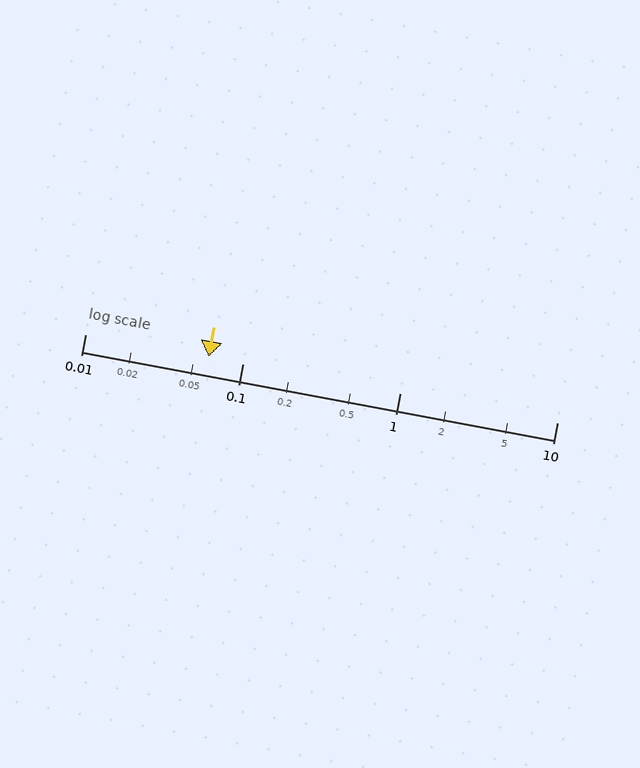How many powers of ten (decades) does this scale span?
The scale spans 3 decades, from 0.01 to 10.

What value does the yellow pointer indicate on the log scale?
The pointer indicates approximately 0.061.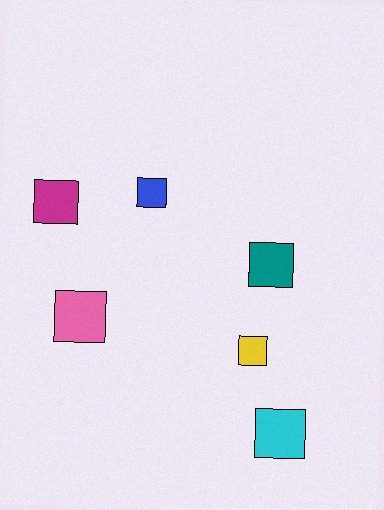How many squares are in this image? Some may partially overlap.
There are 6 squares.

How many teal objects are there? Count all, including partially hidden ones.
There is 1 teal object.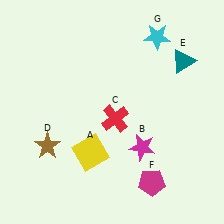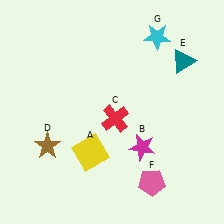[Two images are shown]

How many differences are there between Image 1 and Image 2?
There is 1 difference between the two images.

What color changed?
The pentagon (F) changed from magenta in Image 1 to pink in Image 2.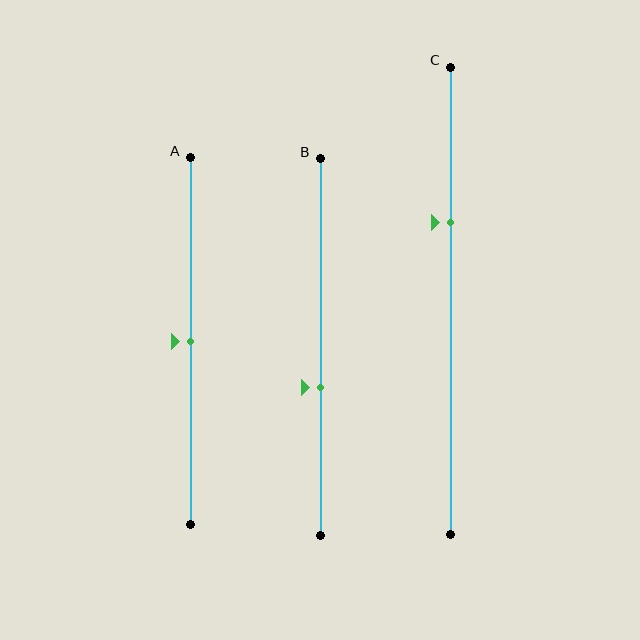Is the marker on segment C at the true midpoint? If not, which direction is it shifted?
No, the marker on segment C is shifted upward by about 17% of the segment length.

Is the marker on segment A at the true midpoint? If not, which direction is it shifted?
Yes, the marker on segment A is at the true midpoint.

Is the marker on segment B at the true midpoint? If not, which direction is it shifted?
No, the marker on segment B is shifted downward by about 11% of the segment length.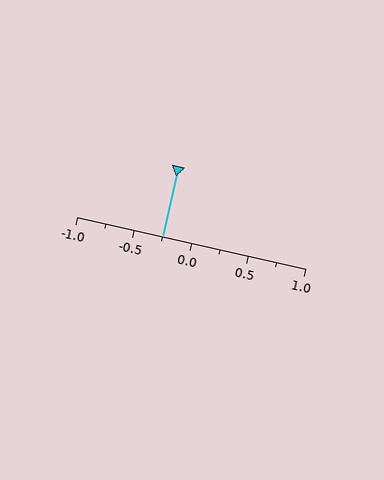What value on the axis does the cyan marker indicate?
The marker indicates approximately -0.25.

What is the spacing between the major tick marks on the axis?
The major ticks are spaced 0.5 apart.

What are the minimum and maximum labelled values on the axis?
The axis runs from -1.0 to 1.0.